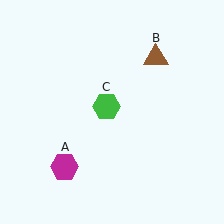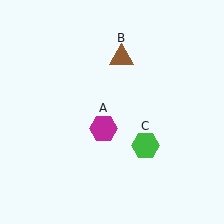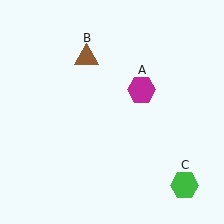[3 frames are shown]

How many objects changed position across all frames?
3 objects changed position: magenta hexagon (object A), brown triangle (object B), green hexagon (object C).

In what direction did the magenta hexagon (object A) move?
The magenta hexagon (object A) moved up and to the right.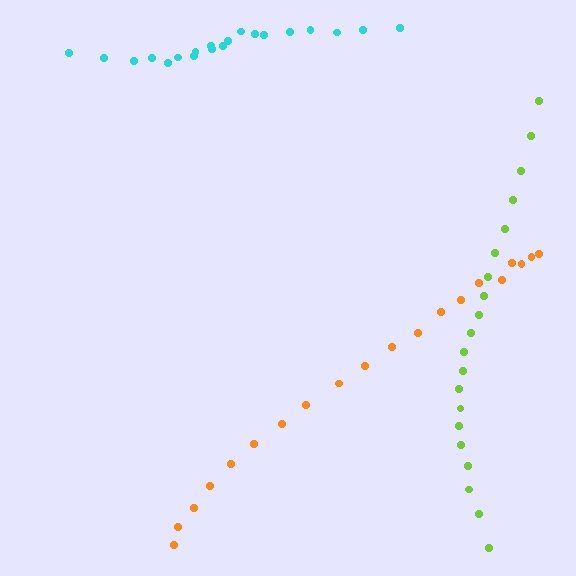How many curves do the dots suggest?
There are 3 distinct paths.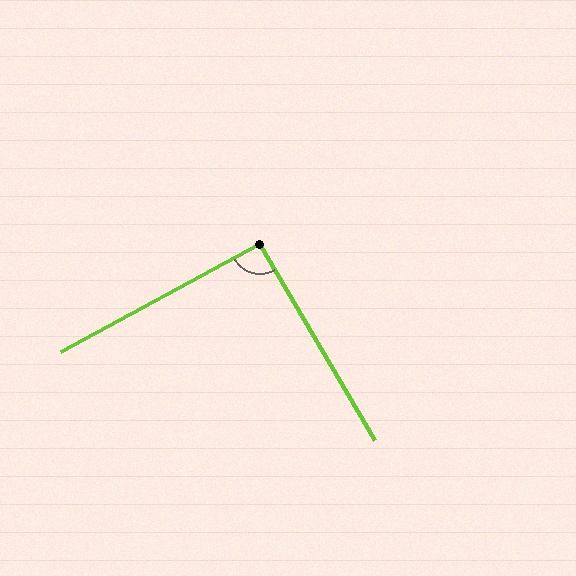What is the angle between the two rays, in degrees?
Approximately 92 degrees.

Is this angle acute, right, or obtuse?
It is approximately a right angle.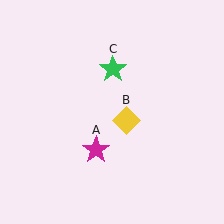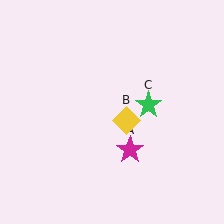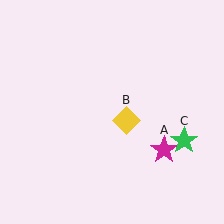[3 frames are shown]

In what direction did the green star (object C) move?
The green star (object C) moved down and to the right.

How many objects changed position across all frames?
2 objects changed position: magenta star (object A), green star (object C).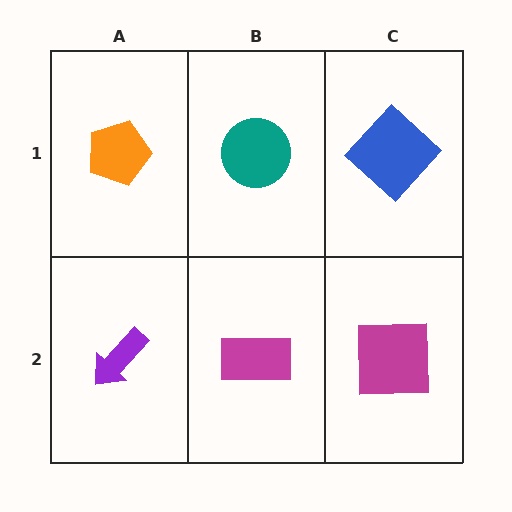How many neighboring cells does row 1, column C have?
2.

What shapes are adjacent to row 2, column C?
A blue diamond (row 1, column C), a magenta rectangle (row 2, column B).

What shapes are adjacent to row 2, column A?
An orange pentagon (row 1, column A), a magenta rectangle (row 2, column B).